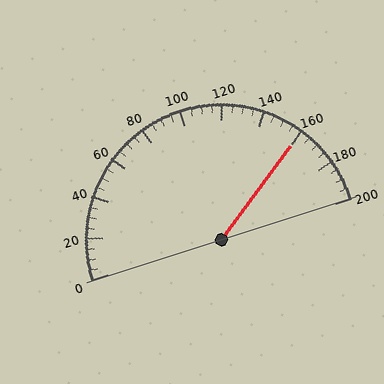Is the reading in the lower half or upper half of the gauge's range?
The reading is in the upper half of the range (0 to 200).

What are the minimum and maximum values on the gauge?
The gauge ranges from 0 to 200.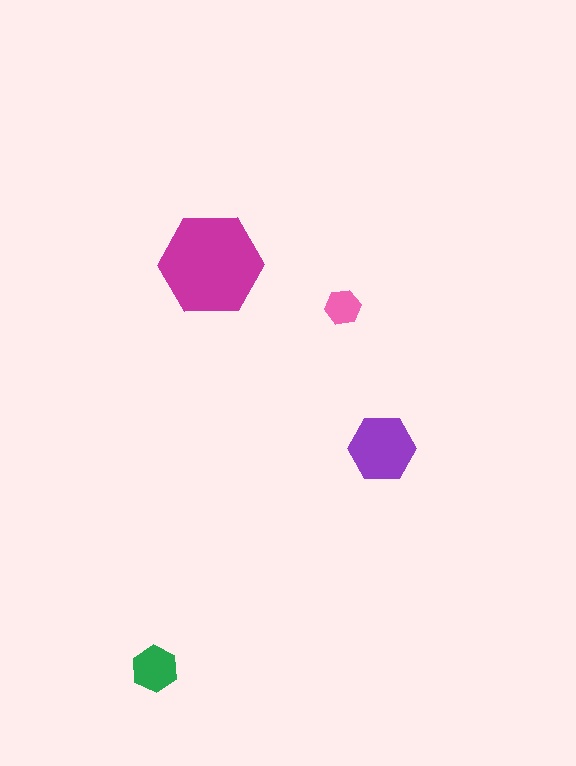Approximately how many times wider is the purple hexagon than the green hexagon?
About 1.5 times wider.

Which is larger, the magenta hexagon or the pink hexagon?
The magenta one.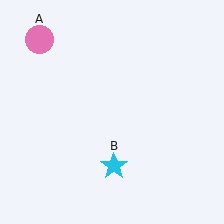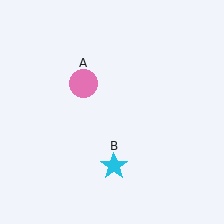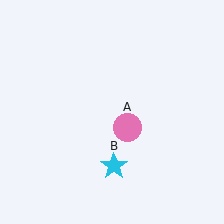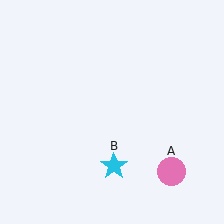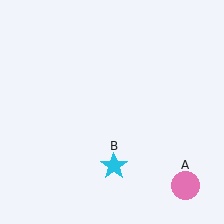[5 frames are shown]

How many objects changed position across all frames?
1 object changed position: pink circle (object A).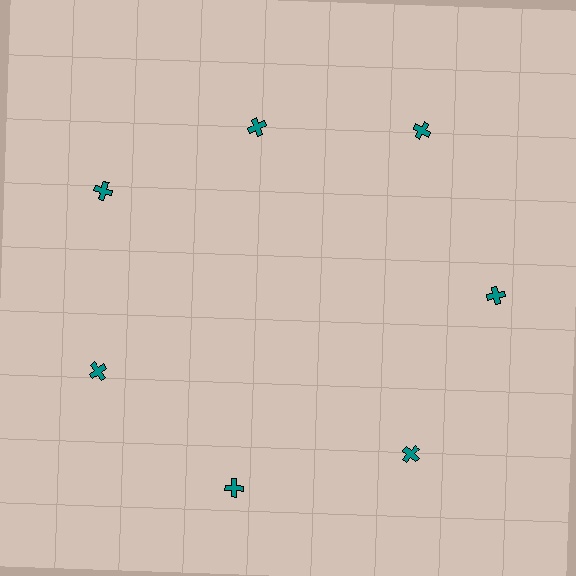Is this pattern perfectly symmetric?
No. The 7 teal crosses are arranged in a ring, but one element near the 12 o'clock position is pulled inward toward the center, breaking the 7-fold rotational symmetry.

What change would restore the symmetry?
The symmetry would be restored by moving it outward, back onto the ring so that all 7 crosses sit at equal angles and equal distance from the center.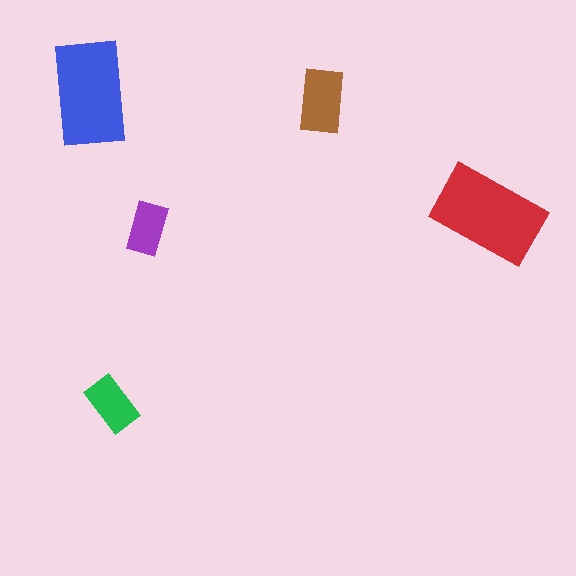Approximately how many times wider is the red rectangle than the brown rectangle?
About 1.5 times wider.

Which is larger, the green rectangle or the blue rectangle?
The blue one.